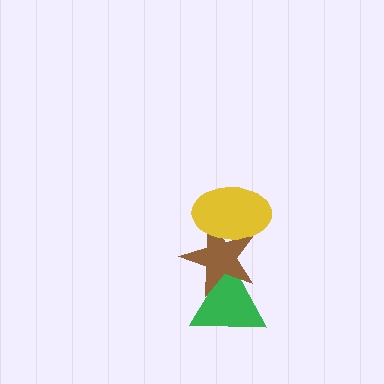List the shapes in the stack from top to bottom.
From top to bottom: the yellow ellipse, the brown star, the green triangle.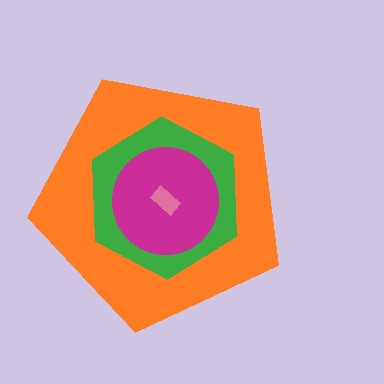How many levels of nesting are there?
4.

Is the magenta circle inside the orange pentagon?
Yes.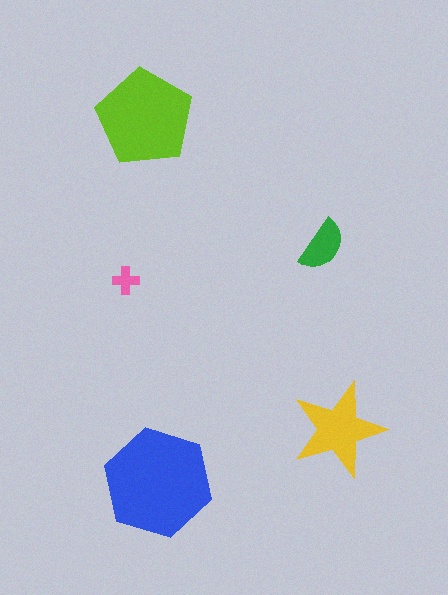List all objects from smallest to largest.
The pink cross, the green semicircle, the yellow star, the lime pentagon, the blue hexagon.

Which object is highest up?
The lime pentagon is topmost.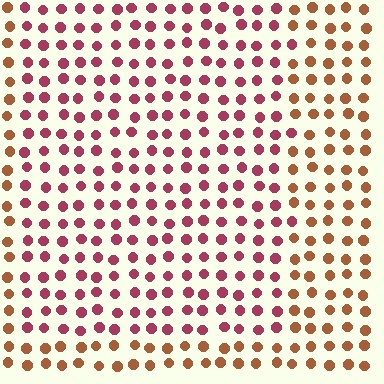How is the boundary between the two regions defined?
The boundary is defined purely by a slight shift in hue (about 41 degrees). Spacing, size, and orientation are identical on both sides.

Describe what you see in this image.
The image is filled with small brown elements in a uniform arrangement. A rectangle-shaped region is visible where the elements are tinted to a slightly different hue, forming a subtle color boundary.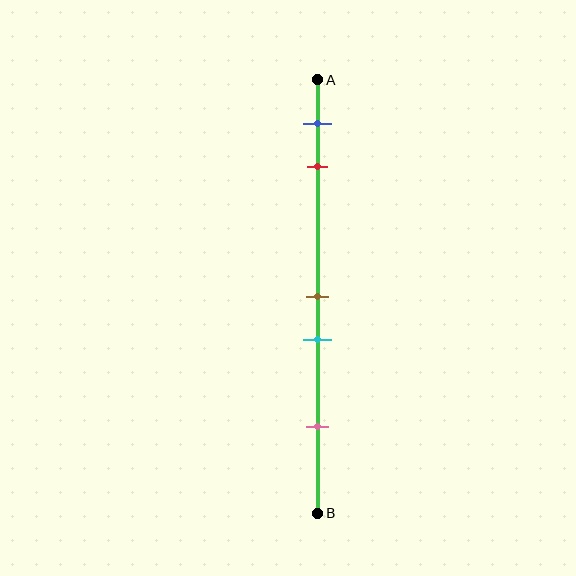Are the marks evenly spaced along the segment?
No, the marks are not evenly spaced.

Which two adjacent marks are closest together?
The brown and cyan marks are the closest adjacent pair.